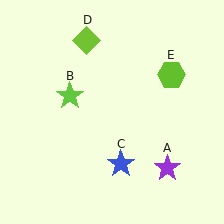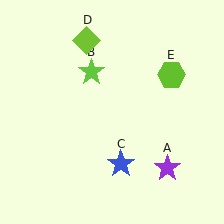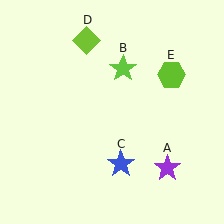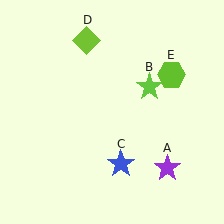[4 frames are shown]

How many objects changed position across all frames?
1 object changed position: lime star (object B).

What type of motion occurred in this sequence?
The lime star (object B) rotated clockwise around the center of the scene.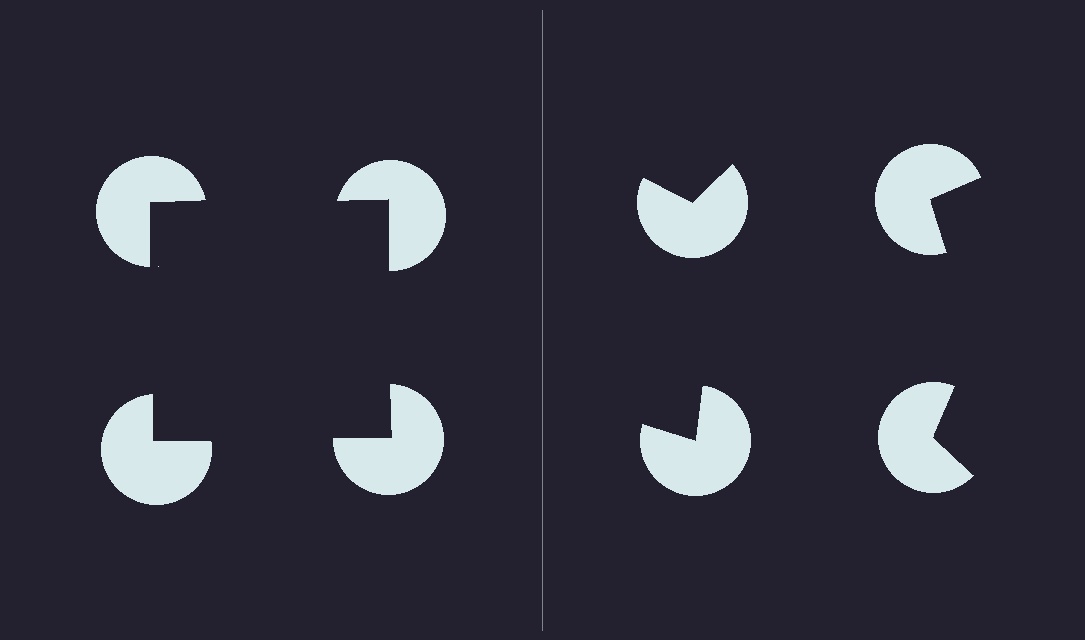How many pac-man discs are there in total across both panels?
8 — 4 on each side.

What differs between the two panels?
The pac-man discs are positioned identically on both sides; only the wedge orientations differ. On the left they align to a square; on the right they are misaligned.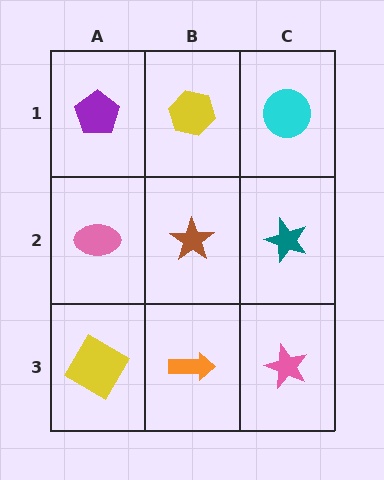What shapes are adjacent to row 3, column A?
A pink ellipse (row 2, column A), an orange arrow (row 3, column B).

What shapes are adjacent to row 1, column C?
A teal star (row 2, column C), a yellow hexagon (row 1, column B).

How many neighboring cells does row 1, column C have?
2.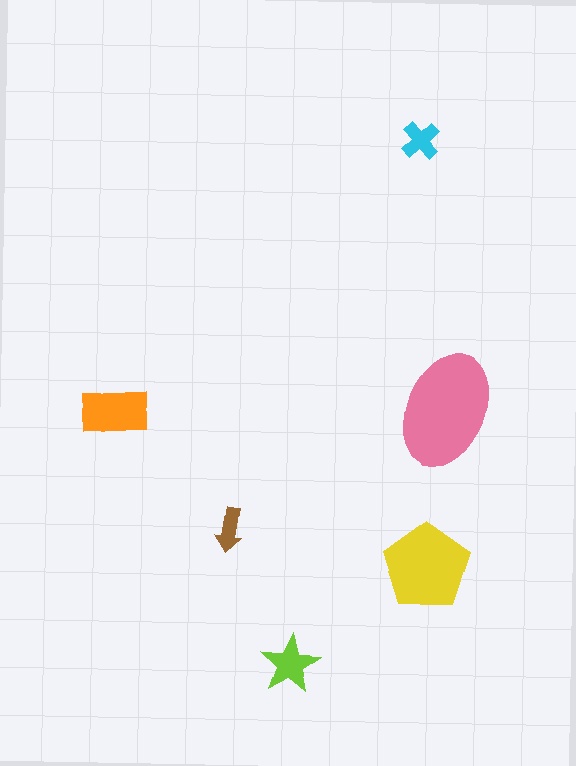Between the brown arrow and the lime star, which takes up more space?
The lime star.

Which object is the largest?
The pink ellipse.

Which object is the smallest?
The brown arrow.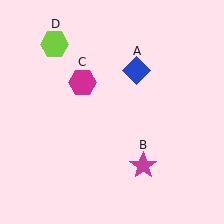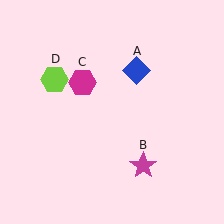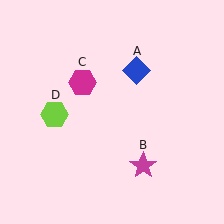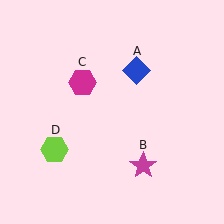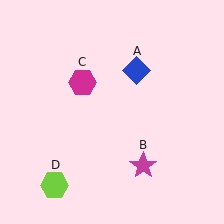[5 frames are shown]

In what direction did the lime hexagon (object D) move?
The lime hexagon (object D) moved down.